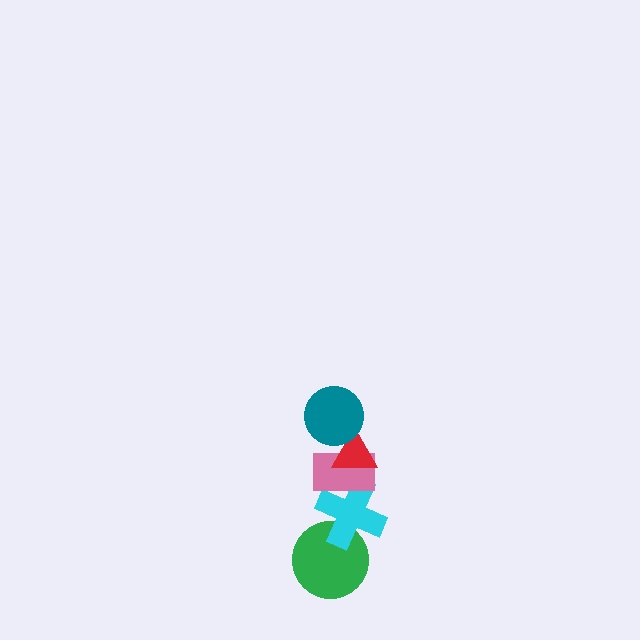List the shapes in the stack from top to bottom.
From top to bottom: the teal circle, the red triangle, the pink rectangle, the cyan cross, the green circle.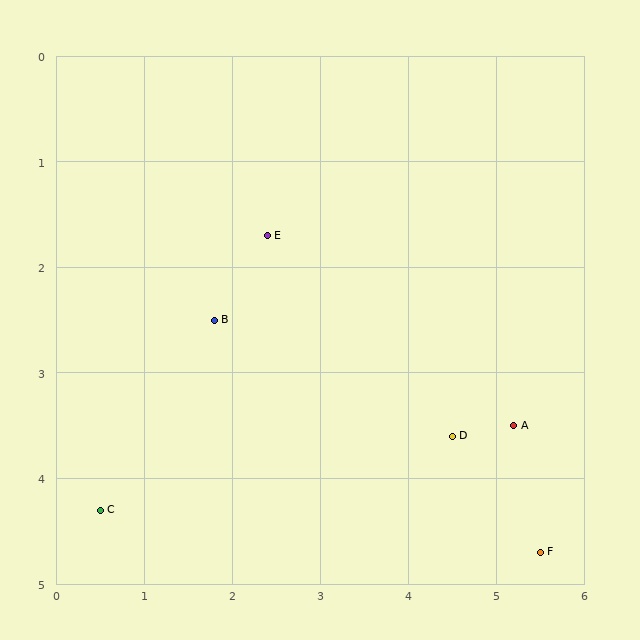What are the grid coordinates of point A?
Point A is at approximately (5.2, 3.5).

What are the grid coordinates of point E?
Point E is at approximately (2.4, 1.7).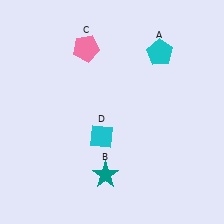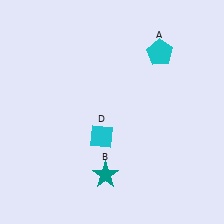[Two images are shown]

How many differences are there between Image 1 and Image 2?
There is 1 difference between the two images.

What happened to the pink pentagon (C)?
The pink pentagon (C) was removed in Image 2. It was in the top-left area of Image 1.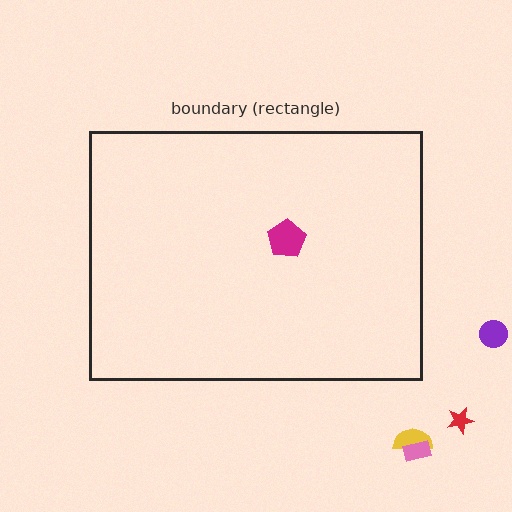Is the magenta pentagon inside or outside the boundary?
Inside.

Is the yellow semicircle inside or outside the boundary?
Outside.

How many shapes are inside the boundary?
1 inside, 4 outside.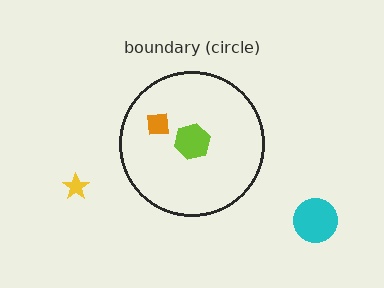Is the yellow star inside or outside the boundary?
Outside.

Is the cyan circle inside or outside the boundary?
Outside.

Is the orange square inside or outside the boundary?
Inside.